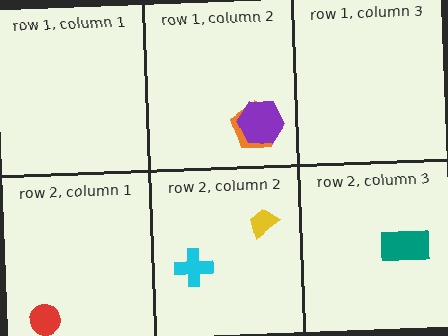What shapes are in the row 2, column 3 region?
The teal rectangle.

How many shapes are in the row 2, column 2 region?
2.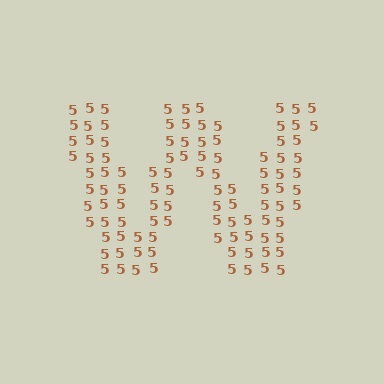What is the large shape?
The large shape is the letter W.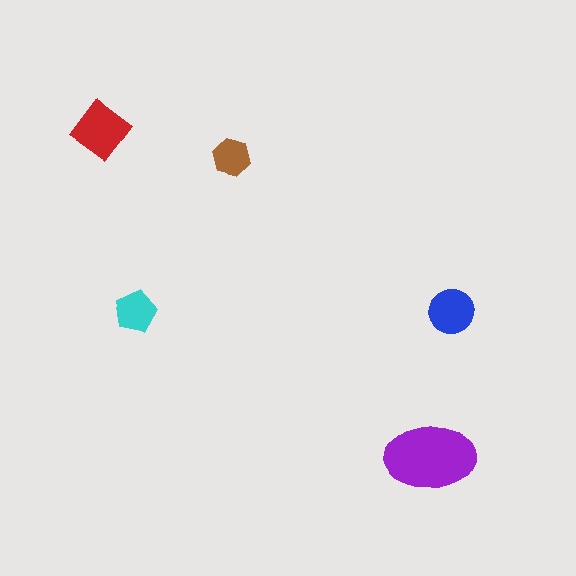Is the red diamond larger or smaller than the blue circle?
Larger.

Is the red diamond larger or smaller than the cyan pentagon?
Larger.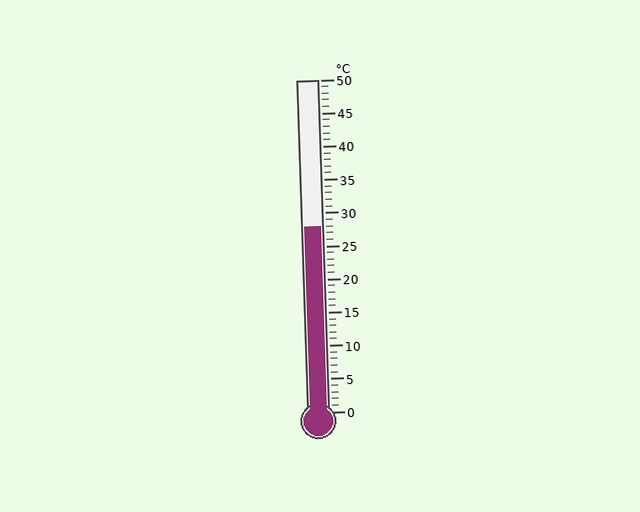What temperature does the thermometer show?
The thermometer shows approximately 28°C.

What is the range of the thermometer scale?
The thermometer scale ranges from 0°C to 50°C.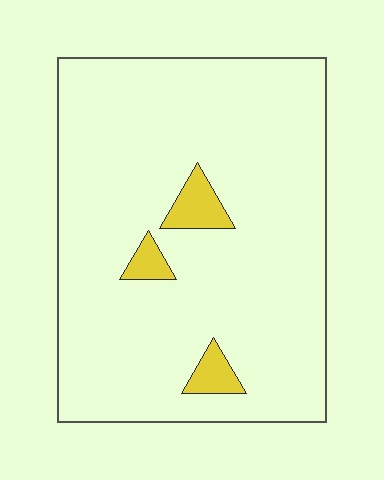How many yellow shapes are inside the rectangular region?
3.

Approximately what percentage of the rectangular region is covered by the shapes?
Approximately 5%.